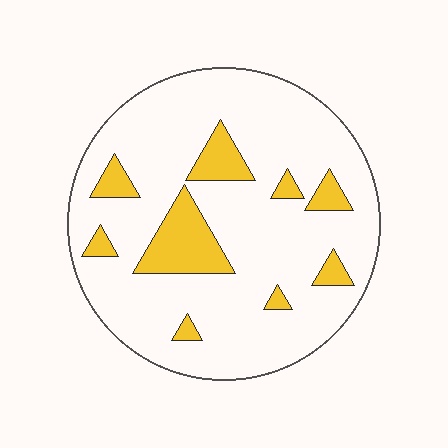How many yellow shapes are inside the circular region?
9.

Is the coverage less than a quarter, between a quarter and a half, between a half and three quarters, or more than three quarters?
Less than a quarter.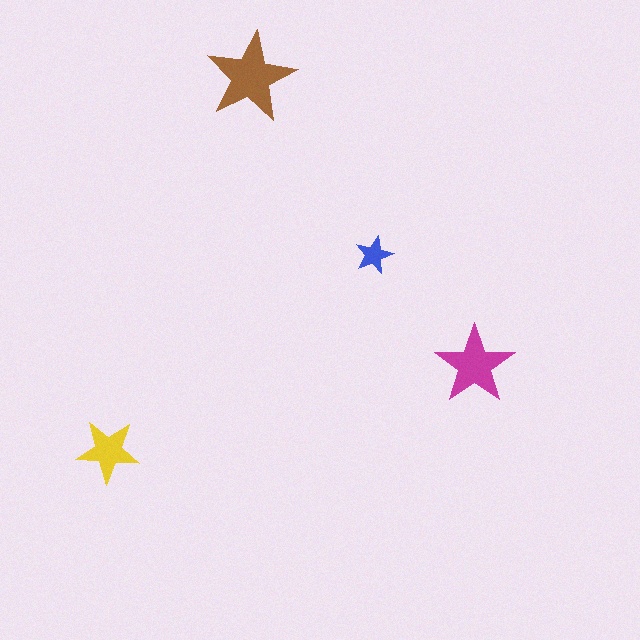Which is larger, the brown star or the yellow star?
The brown one.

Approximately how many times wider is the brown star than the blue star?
About 2.5 times wider.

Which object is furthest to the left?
The yellow star is leftmost.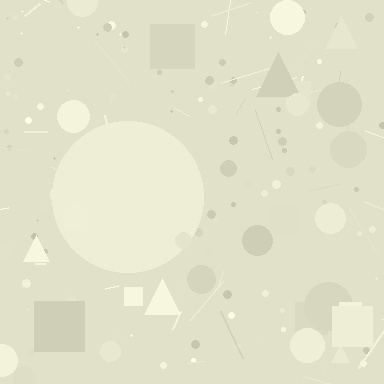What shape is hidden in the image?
A circle is hidden in the image.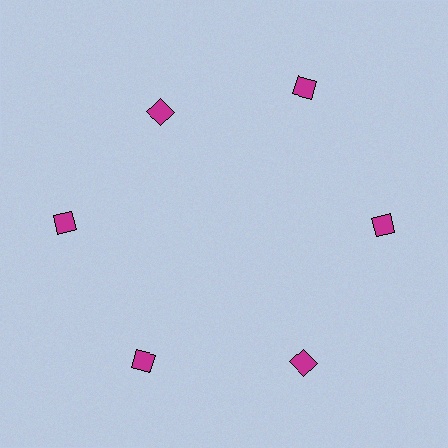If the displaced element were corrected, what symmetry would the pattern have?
It would have 6-fold rotational symmetry — the pattern would map onto itself every 60 degrees.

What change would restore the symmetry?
The symmetry would be restored by moving it outward, back onto the ring so that all 6 diamonds sit at equal angles and equal distance from the center.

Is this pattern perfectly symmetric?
No. The 6 magenta diamonds are arranged in a ring, but one element near the 11 o'clock position is pulled inward toward the center, breaking the 6-fold rotational symmetry.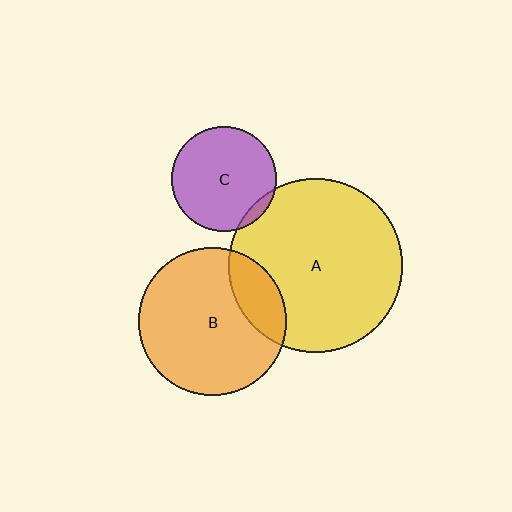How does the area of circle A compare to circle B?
Approximately 1.4 times.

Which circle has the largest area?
Circle A (yellow).